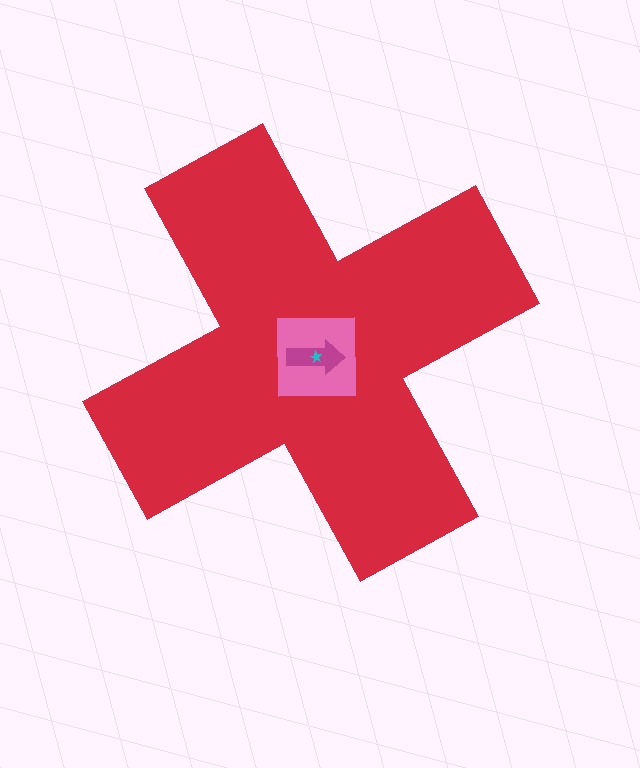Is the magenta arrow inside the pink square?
Yes.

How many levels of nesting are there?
4.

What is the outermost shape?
The red cross.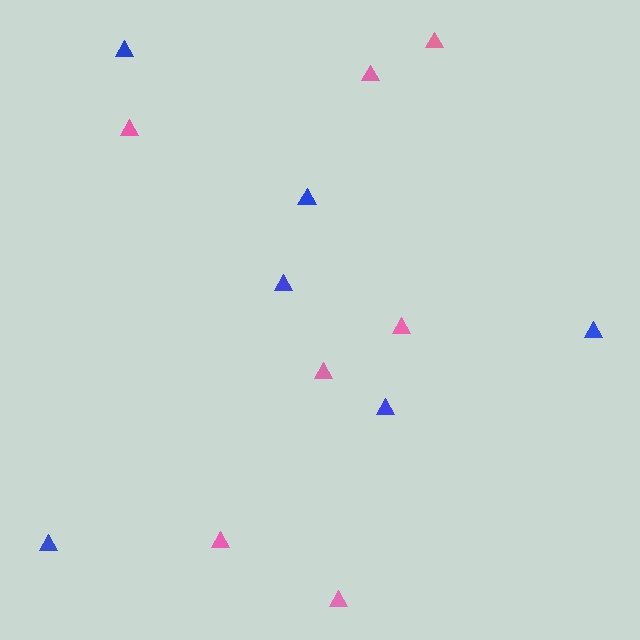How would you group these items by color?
There are 2 groups: one group of pink triangles (7) and one group of blue triangles (6).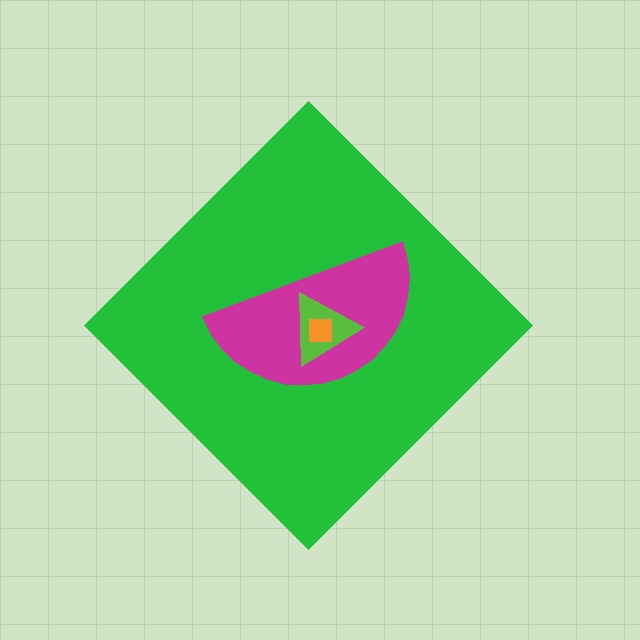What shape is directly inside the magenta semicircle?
The lime triangle.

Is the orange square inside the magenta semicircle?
Yes.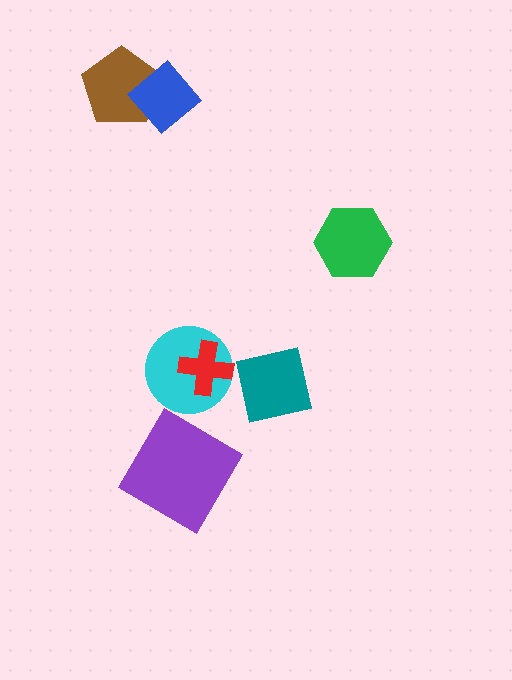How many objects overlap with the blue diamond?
1 object overlaps with the blue diamond.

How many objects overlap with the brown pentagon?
1 object overlaps with the brown pentagon.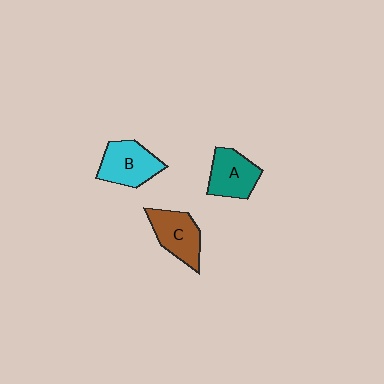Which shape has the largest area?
Shape B (cyan).